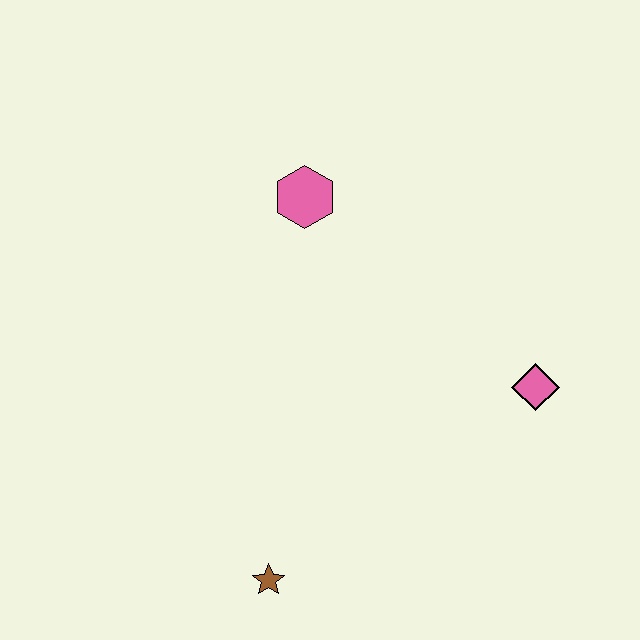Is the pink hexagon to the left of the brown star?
No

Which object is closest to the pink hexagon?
The pink diamond is closest to the pink hexagon.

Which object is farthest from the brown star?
The pink hexagon is farthest from the brown star.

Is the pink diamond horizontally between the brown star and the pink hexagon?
No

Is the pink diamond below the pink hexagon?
Yes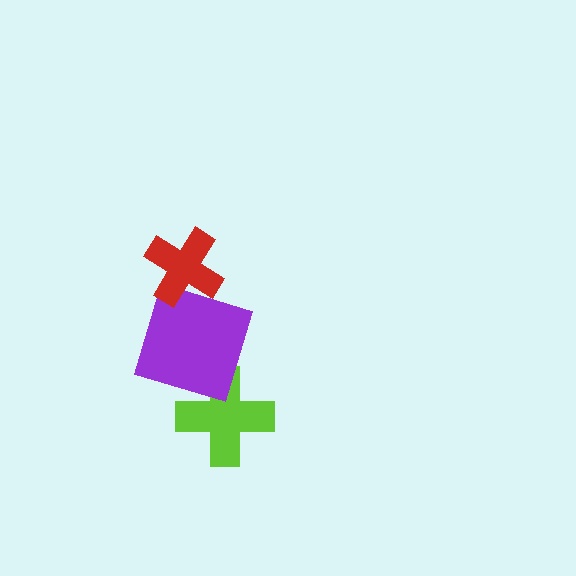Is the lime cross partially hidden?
Yes, it is partially covered by another shape.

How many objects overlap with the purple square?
2 objects overlap with the purple square.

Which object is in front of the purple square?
The red cross is in front of the purple square.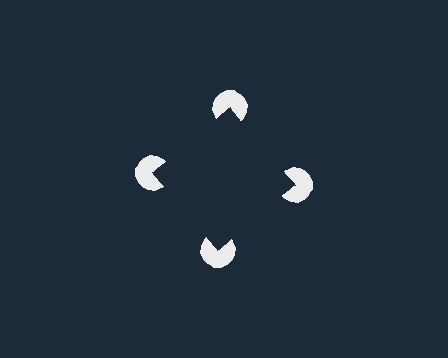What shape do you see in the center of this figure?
An illusory square — its edges are inferred from the aligned wedge cuts in the pac-man discs, not physically drawn.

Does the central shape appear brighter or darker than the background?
It typically appears slightly darker than the background, even though no actual brightness change is drawn.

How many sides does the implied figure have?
4 sides.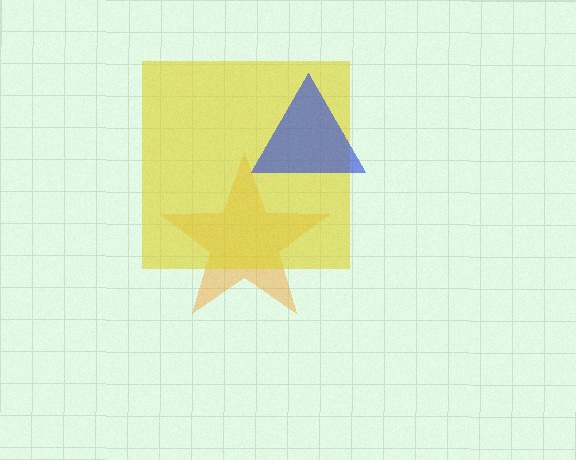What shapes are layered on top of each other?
The layered shapes are: an orange star, a yellow square, a blue triangle.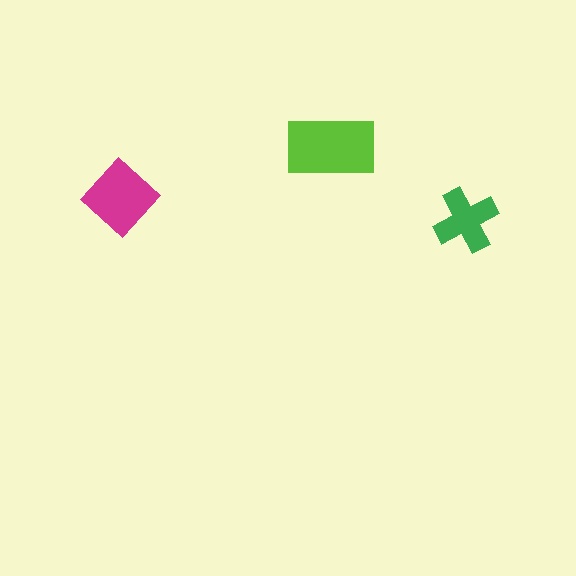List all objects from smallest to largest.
The green cross, the magenta diamond, the lime rectangle.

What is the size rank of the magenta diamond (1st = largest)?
2nd.